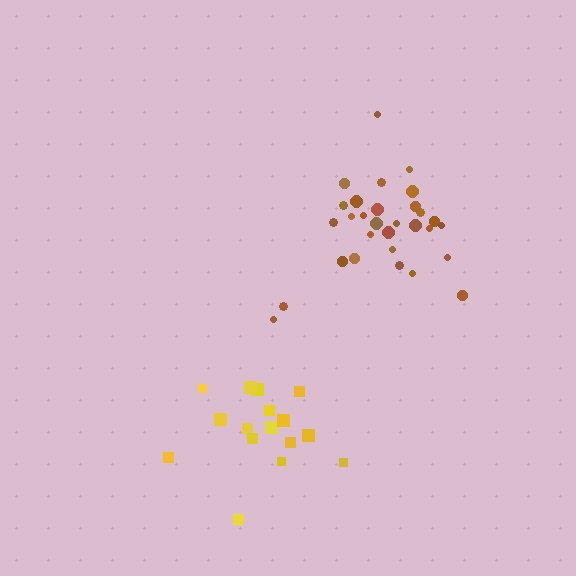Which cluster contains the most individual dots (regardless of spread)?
Brown (30).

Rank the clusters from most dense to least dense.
brown, yellow.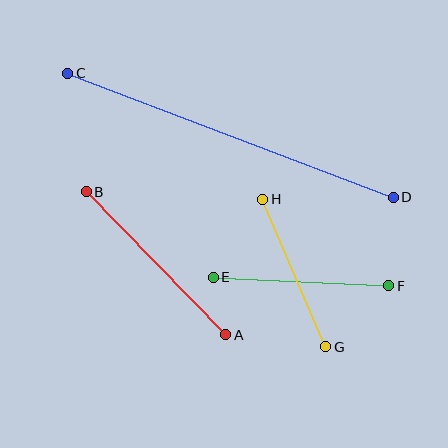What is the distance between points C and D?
The distance is approximately 348 pixels.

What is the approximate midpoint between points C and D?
The midpoint is at approximately (230, 135) pixels.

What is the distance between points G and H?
The distance is approximately 160 pixels.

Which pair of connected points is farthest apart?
Points C and D are farthest apart.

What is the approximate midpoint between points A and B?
The midpoint is at approximately (156, 263) pixels.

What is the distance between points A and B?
The distance is approximately 199 pixels.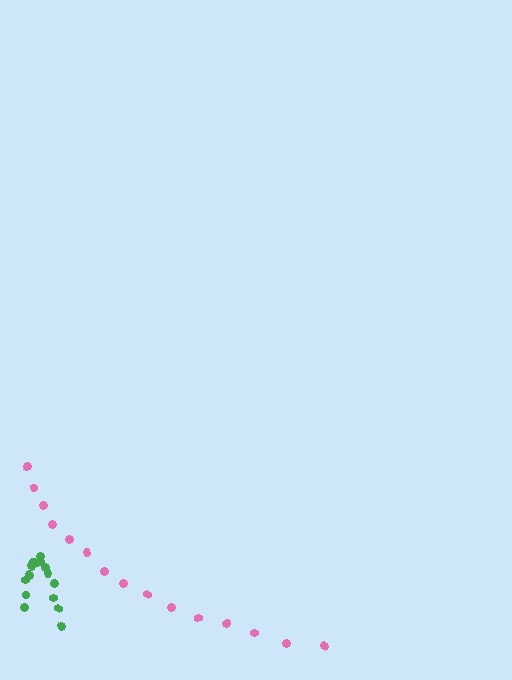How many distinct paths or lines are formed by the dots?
There are 2 distinct paths.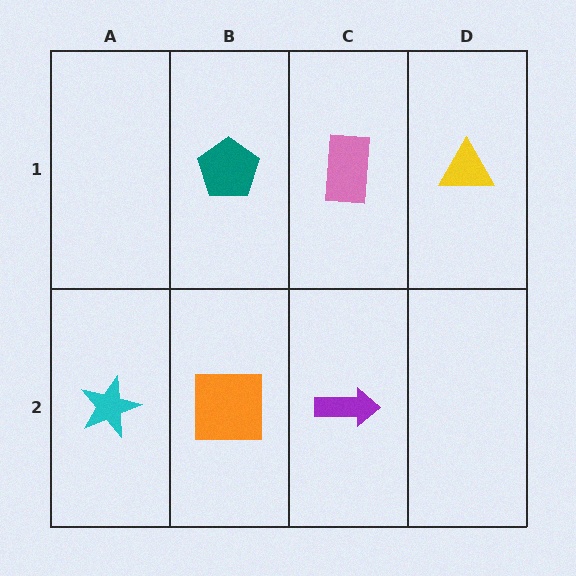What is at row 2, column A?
A cyan star.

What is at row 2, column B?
An orange square.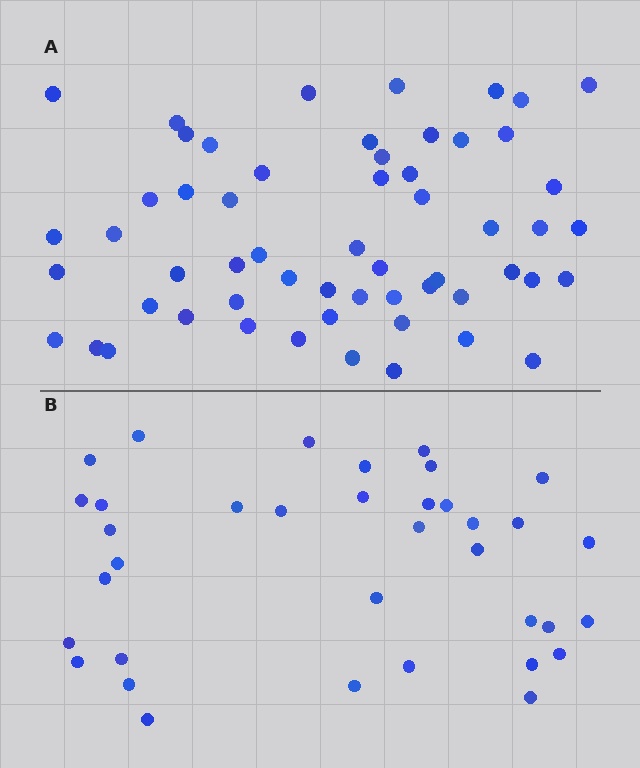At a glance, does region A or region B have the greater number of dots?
Region A (the top region) has more dots.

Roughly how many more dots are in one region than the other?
Region A has approximately 20 more dots than region B.